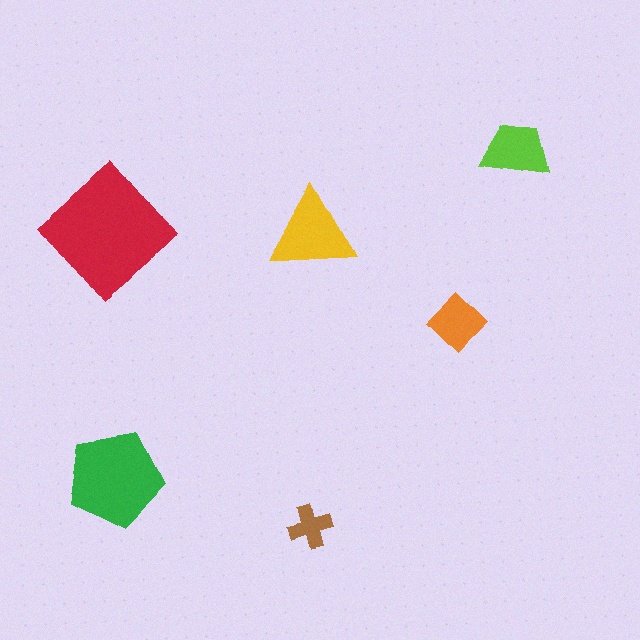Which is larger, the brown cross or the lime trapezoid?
The lime trapezoid.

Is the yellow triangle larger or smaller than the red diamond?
Smaller.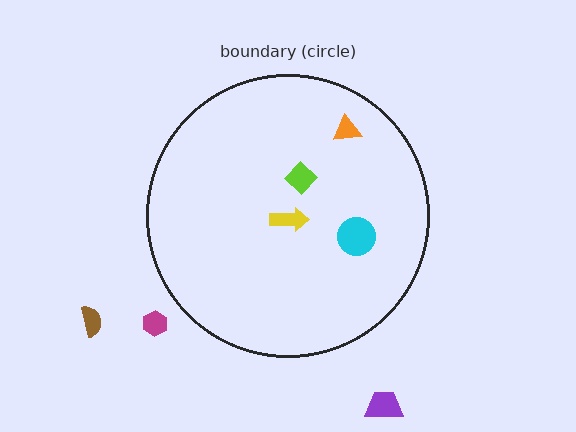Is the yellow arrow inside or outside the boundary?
Inside.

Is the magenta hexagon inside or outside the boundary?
Outside.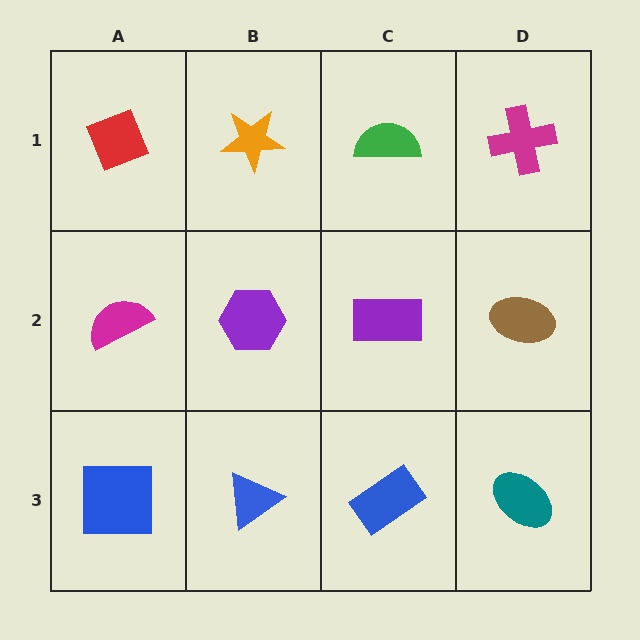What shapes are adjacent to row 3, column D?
A brown ellipse (row 2, column D), a blue rectangle (row 3, column C).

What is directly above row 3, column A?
A magenta semicircle.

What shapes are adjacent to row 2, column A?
A red diamond (row 1, column A), a blue square (row 3, column A), a purple hexagon (row 2, column B).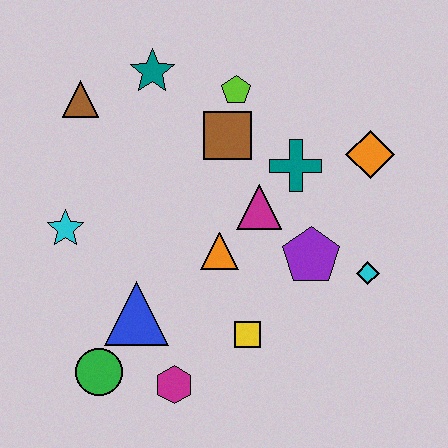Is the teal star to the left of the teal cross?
Yes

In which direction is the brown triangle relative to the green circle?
The brown triangle is above the green circle.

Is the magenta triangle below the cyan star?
No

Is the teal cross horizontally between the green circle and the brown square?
No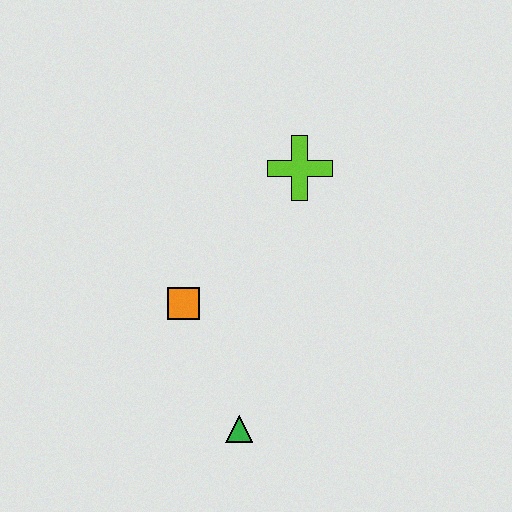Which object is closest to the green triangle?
The orange square is closest to the green triangle.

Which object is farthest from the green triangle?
The lime cross is farthest from the green triangle.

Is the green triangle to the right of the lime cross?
No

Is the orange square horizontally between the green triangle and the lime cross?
No